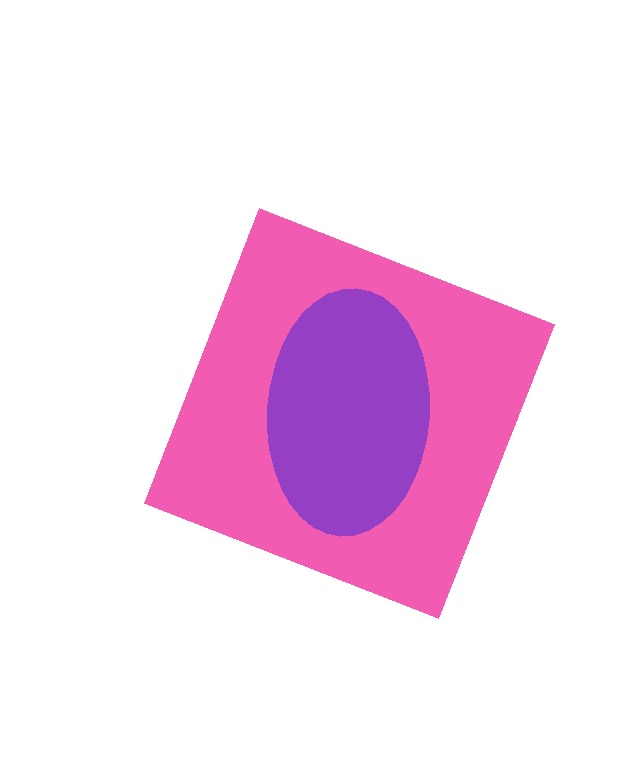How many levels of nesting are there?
2.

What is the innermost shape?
The purple ellipse.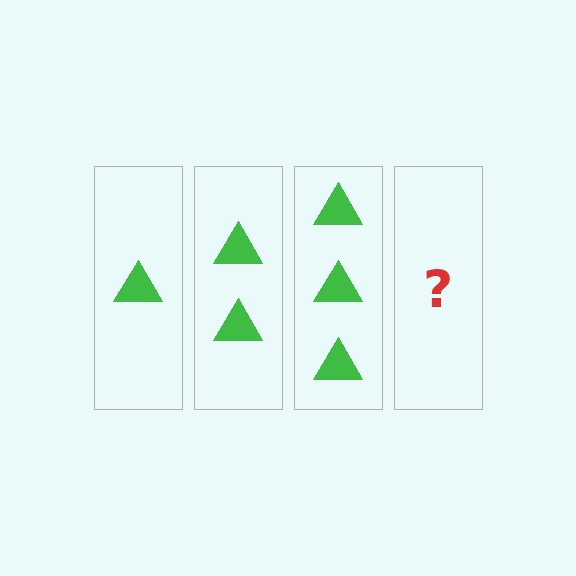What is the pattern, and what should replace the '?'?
The pattern is that each step adds one more triangle. The '?' should be 4 triangles.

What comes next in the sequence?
The next element should be 4 triangles.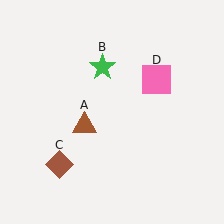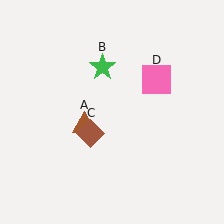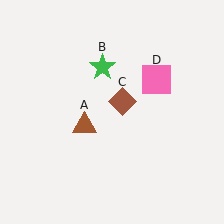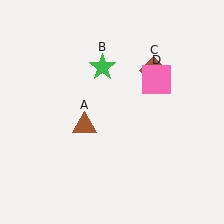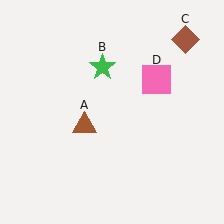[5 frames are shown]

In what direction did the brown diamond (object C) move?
The brown diamond (object C) moved up and to the right.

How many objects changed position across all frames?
1 object changed position: brown diamond (object C).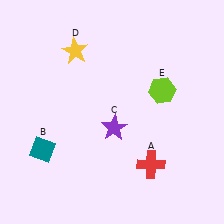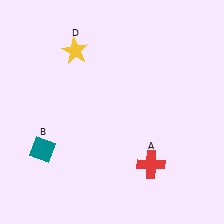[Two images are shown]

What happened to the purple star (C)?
The purple star (C) was removed in Image 2. It was in the bottom-right area of Image 1.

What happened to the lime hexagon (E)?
The lime hexagon (E) was removed in Image 2. It was in the top-right area of Image 1.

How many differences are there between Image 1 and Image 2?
There are 2 differences between the two images.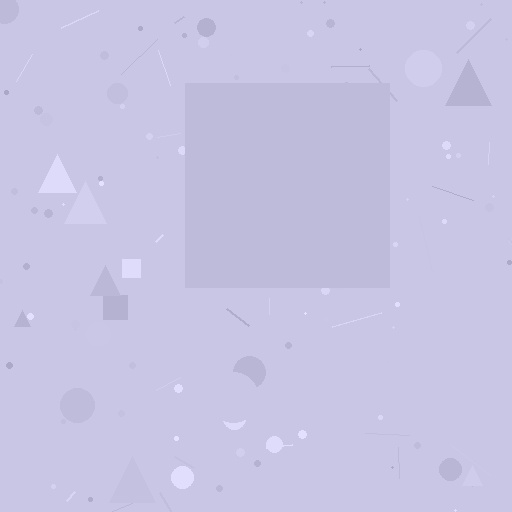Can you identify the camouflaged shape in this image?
The camouflaged shape is a square.